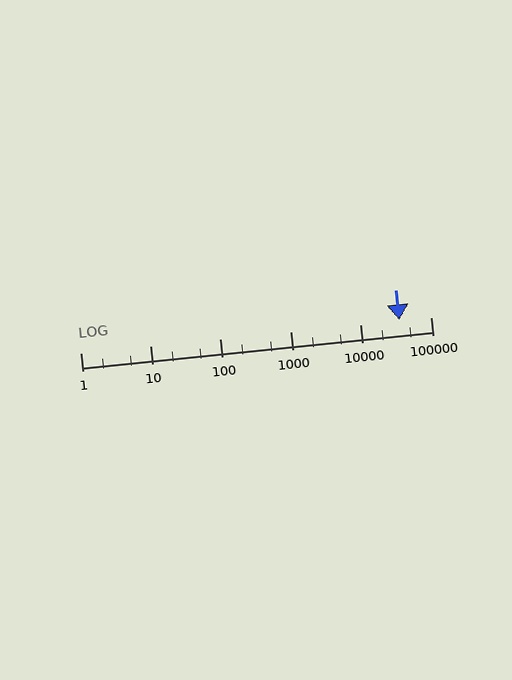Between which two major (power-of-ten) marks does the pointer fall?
The pointer is between 10000 and 100000.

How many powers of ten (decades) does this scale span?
The scale spans 5 decades, from 1 to 100000.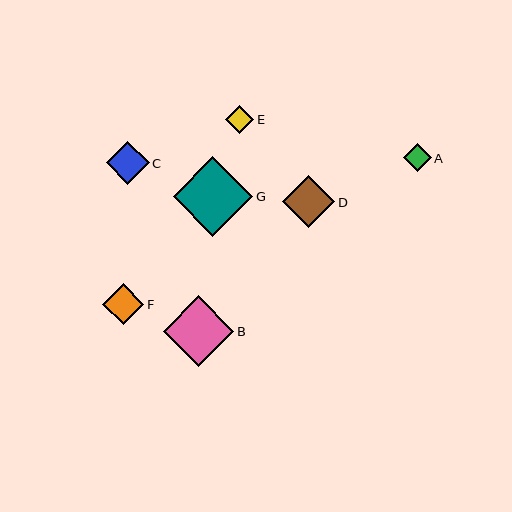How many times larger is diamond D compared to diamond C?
Diamond D is approximately 1.2 times the size of diamond C.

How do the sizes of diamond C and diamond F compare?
Diamond C and diamond F are approximately the same size.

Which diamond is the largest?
Diamond G is the largest with a size of approximately 80 pixels.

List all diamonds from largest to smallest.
From largest to smallest: G, B, D, C, F, E, A.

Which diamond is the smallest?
Diamond A is the smallest with a size of approximately 28 pixels.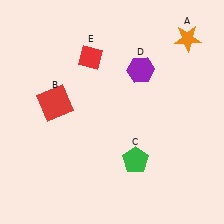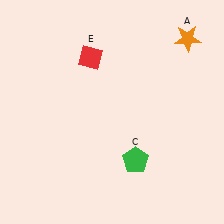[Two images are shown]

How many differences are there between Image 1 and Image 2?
There are 2 differences between the two images.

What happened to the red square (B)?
The red square (B) was removed in Image 2. It was in the top-left area of Image 1.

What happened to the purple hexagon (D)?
The purple hexagon (D) was removed in Image 2. It was in the top-right area of Image 1.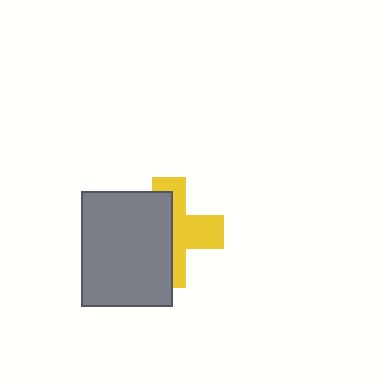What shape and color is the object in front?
The object in front is a gray rectangle.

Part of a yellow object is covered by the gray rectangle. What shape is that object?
It is a cross.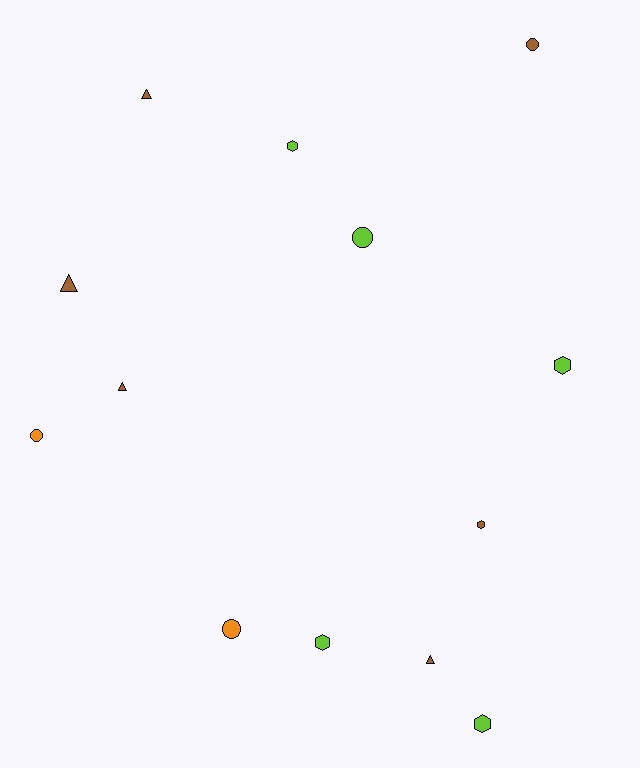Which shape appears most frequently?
Hexagon, with 5 objects.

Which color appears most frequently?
Brown, with 6 objects.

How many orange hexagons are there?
There are no orange hexagons.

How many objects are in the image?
There are 13 objects.